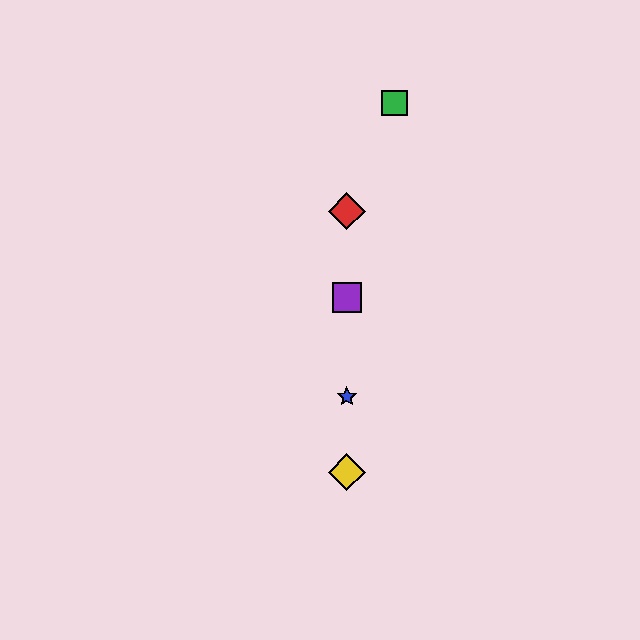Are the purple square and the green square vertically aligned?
No, the purple square is at x≈347 and the green square is at x≈394.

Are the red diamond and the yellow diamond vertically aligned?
Yes, both are at x≈347.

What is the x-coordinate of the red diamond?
The red diamond is at x≈347.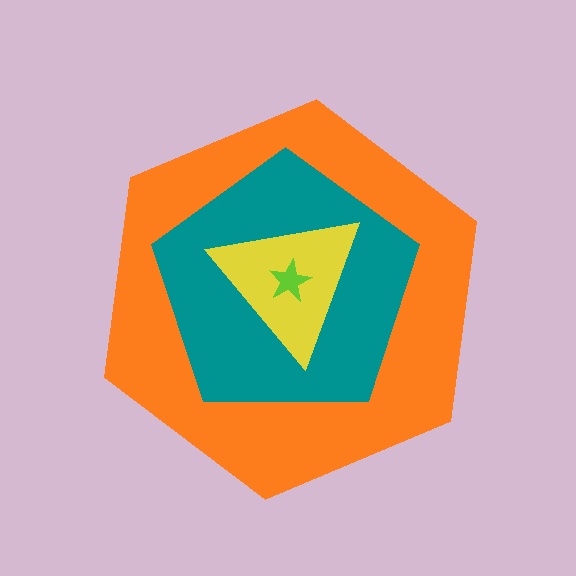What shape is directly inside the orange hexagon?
The teal pentagon.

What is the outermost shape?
The orange hexagon.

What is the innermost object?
The lime star.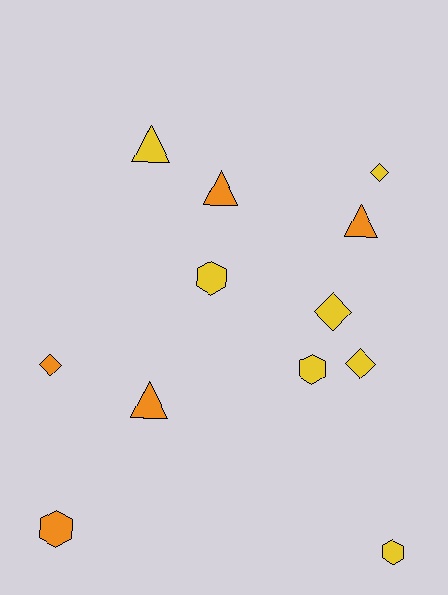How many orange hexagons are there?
There is 1 orange hexagon.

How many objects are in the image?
There are 12 objects.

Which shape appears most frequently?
Triangle, with 4 objects.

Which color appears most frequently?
Yellow, with 7 objects.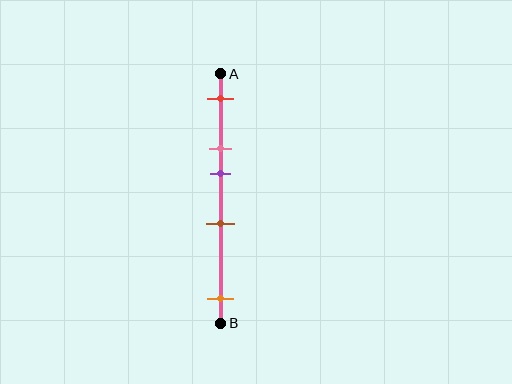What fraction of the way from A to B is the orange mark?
The orange mark is approximately 90% (0.9) of the way from A to B.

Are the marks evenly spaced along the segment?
No, the marks are not evenly spaced.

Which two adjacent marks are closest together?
The pink and purple marks are the closest adjacent pair.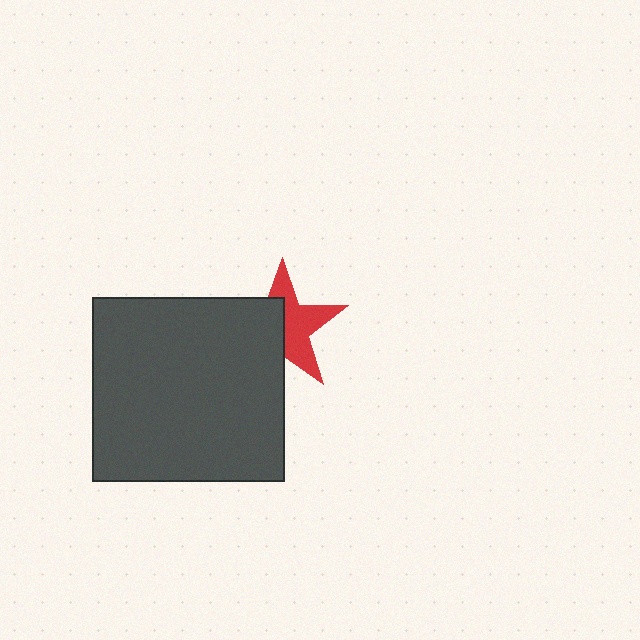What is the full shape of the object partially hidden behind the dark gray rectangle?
The partially hidden object is a red star.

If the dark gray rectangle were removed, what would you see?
You would see the complete red star.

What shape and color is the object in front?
The object in front is a dark gray rectangle.